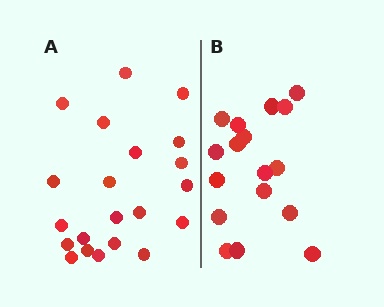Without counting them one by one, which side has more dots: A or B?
Region A (the left region) has more dots.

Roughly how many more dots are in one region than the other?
Region A has about 4 more dots than region B.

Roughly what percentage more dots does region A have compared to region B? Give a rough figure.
About 25% more.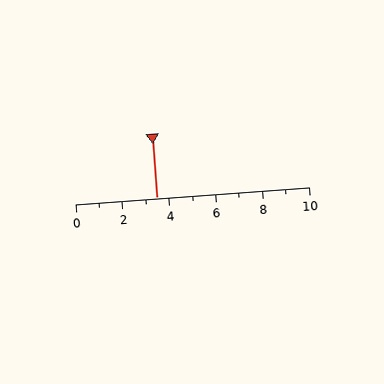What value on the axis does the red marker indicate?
The marker indicates approximately 3.5.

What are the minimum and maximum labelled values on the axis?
The axis runs from 0 to 10.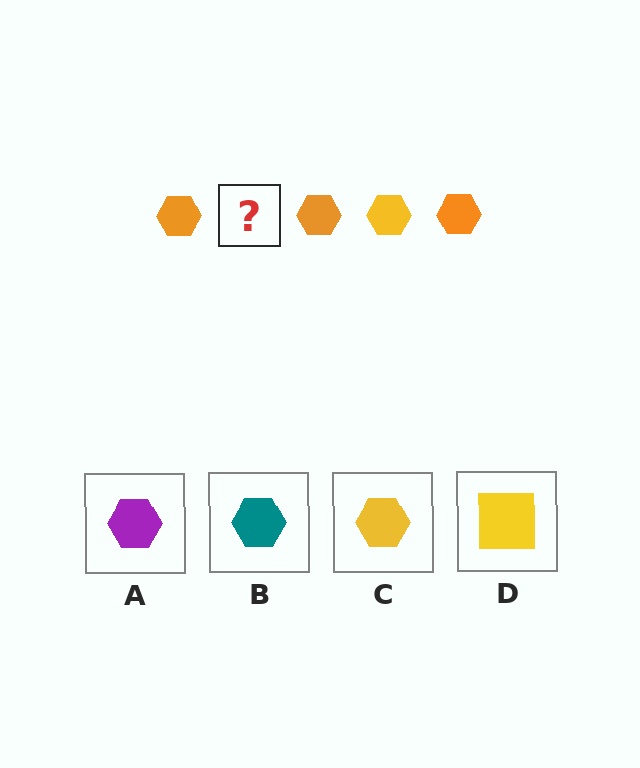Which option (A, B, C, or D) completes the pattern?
C.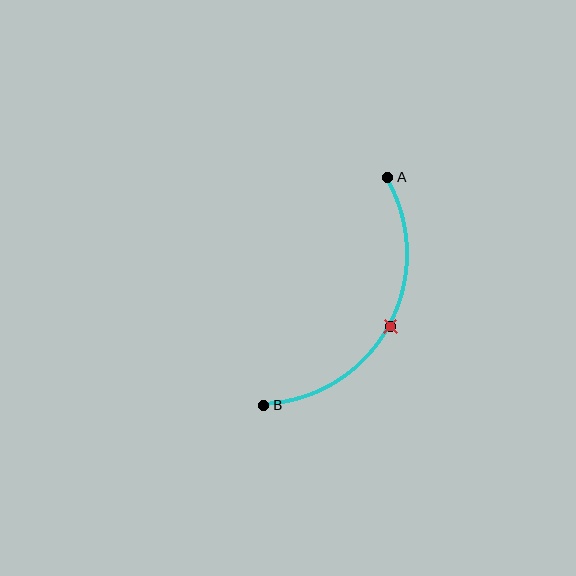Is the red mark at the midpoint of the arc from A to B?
Yes. The red mark lies on the arc at equal arc-length from both A and B — it is the arc midpoint.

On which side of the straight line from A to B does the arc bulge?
The arc bulges to the right of the straight line connecting A and B.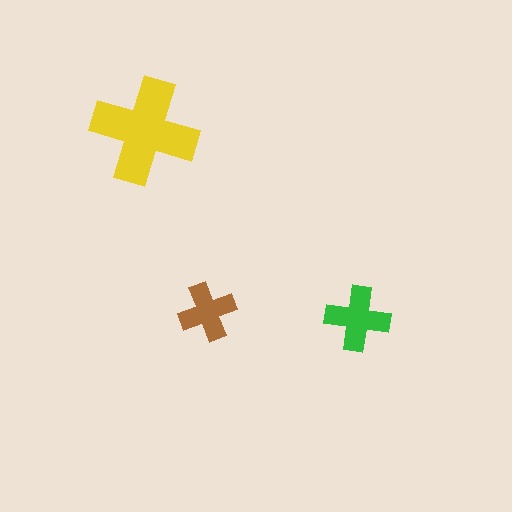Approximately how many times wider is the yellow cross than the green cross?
About 1.5 times wider.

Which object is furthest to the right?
The green cross is rightmost.